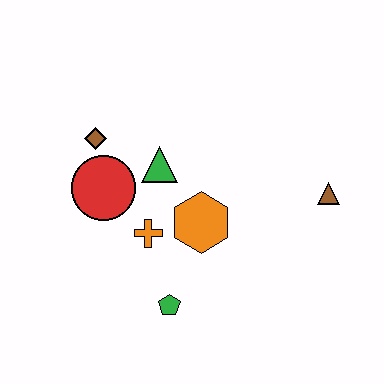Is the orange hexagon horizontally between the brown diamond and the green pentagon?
No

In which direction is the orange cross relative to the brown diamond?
The orange cross is below the brown diamond.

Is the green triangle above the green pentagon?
Yes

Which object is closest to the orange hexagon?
The orange cross is closest to the orange hexagon.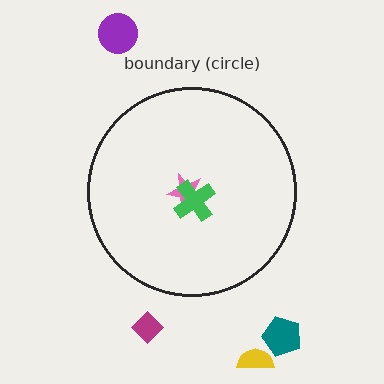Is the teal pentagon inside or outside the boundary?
Outside.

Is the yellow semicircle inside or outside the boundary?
Outside.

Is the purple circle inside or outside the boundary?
Outside.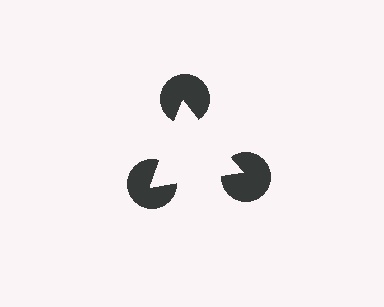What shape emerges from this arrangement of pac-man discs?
An illusory triangle — its edges are inferred from the aligned wedge cuts in the pac-man discs, not physically drawn.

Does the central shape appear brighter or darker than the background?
It typically appears slightly brighter than the background, even though no actual brightness change is drawn.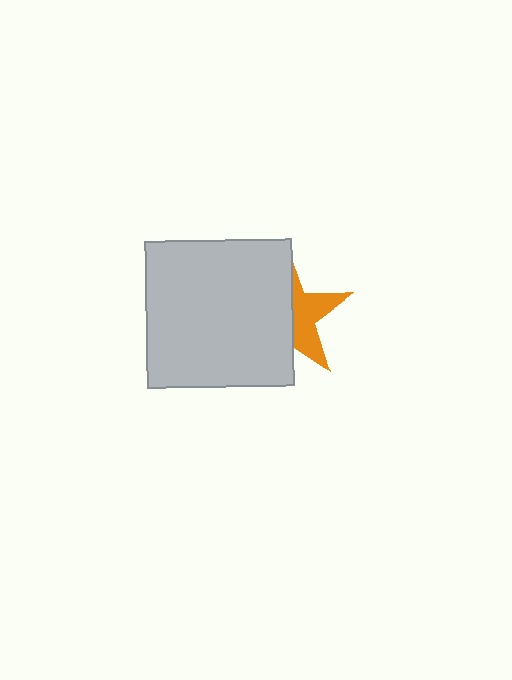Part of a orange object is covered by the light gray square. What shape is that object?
It is a star.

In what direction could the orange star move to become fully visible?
The orange star could move right. That would shift it out from behind the light gray square entirely.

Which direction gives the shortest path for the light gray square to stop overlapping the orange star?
Moving left gives the shortest separation.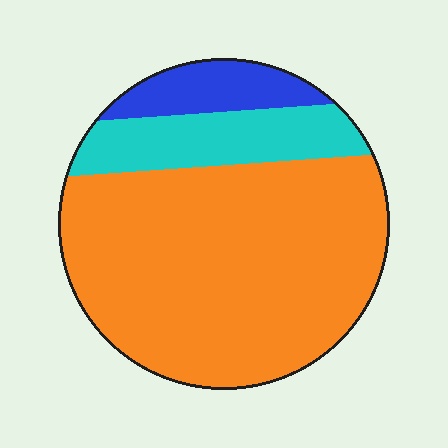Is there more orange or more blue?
Orange.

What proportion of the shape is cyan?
Cyan covers roughly 15% of the shape.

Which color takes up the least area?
Blue, at roughly 10%.